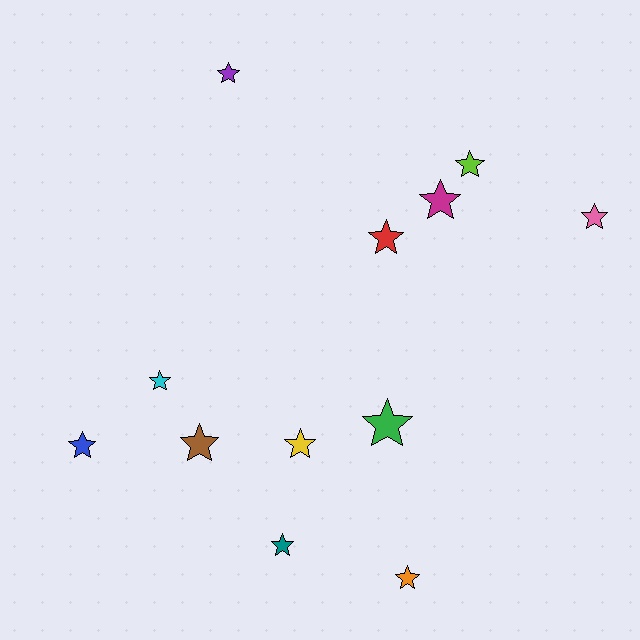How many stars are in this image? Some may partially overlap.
There are 12 stars.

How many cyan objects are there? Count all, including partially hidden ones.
There is 1 cyan object.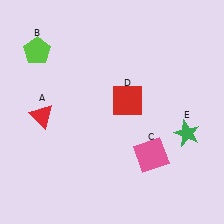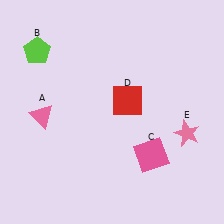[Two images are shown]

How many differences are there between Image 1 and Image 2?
There are 2 differences between the two images.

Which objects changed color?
A changed from red to pink. E changed from green to pink.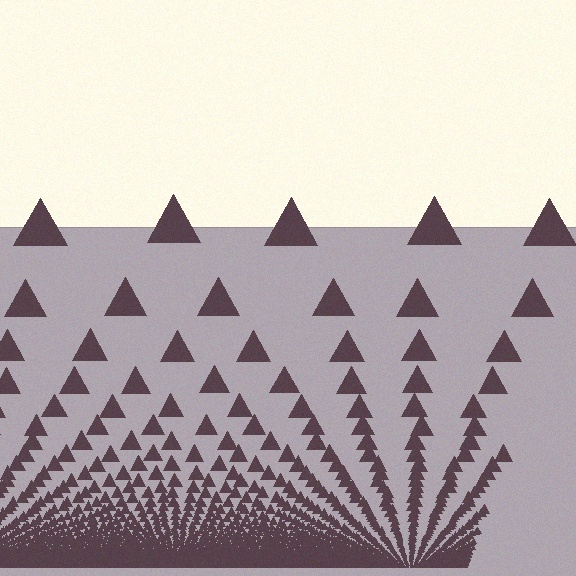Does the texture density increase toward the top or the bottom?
Density increases toward the bottom.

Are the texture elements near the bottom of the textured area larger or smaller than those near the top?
Smaller. The gradient is inverted — elements near the bottom are smaller and denser.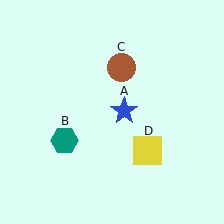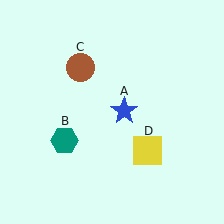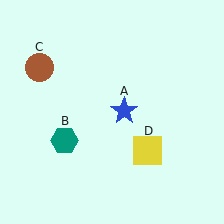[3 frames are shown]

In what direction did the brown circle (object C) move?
The brown circle (object C) moved left.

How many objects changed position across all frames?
1 object changed position: brown circle (object C).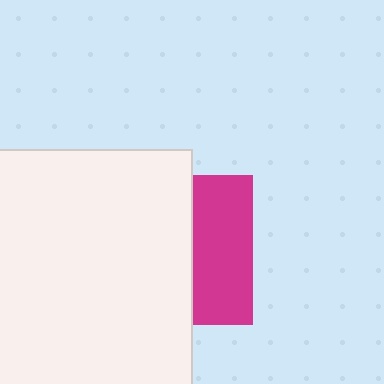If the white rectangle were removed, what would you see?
You would see the complete magenta square.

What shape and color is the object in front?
The object in front is a white rectangle.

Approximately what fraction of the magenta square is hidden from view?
Roughly 60% of the magenta square is hidden behind the white rectangle.